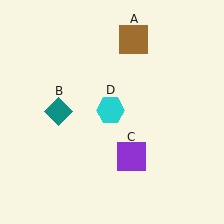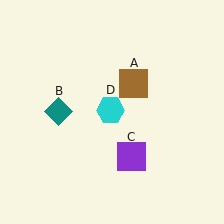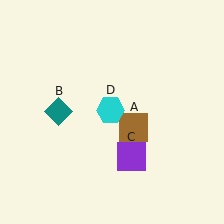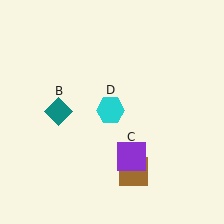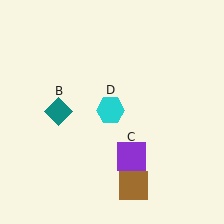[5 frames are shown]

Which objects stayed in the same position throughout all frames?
Teal diamond (object B) and purple square (object C) and cyan hexagon (object D) remained stationary.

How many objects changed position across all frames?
1 object changed position: brown square (object A).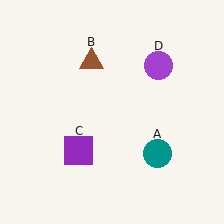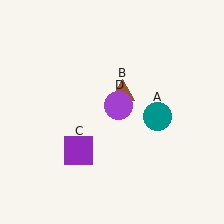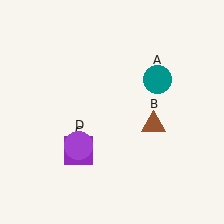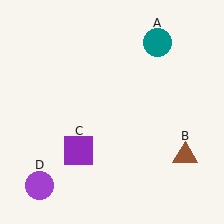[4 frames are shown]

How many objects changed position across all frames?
3 objects changed position: teal circle (object A), brown triangle (object B), purple circle (object D).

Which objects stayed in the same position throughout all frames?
Purple square (object C) remained stationary.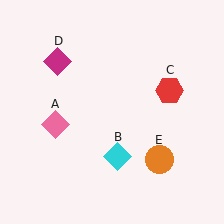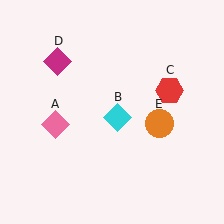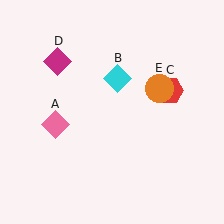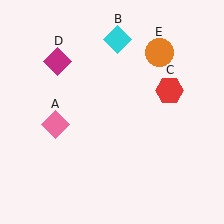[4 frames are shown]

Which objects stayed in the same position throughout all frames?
Pink diamond (object A) and red hexagon (object C) and magenta diamond (object D) remained stationary.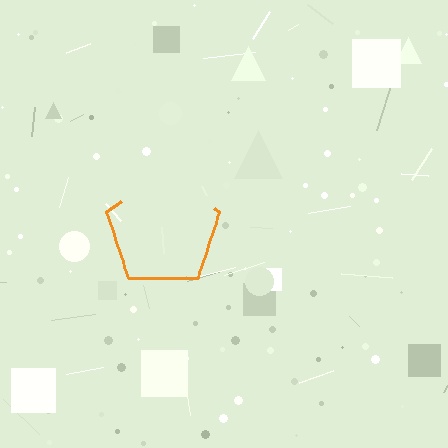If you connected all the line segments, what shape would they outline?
They would outline a pentagon.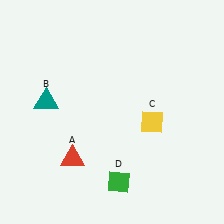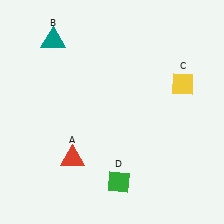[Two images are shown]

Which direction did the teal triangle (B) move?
The teal triangle (B) moved up.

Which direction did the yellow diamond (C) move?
The yellow diamond (C) moved up.